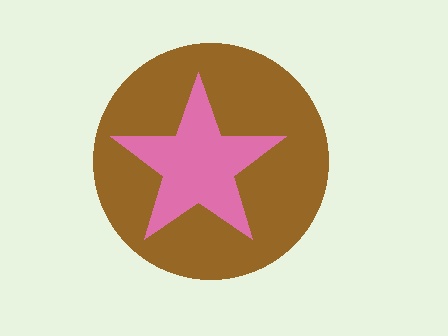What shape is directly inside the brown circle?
The pink star.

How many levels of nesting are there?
2.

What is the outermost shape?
The brown circle.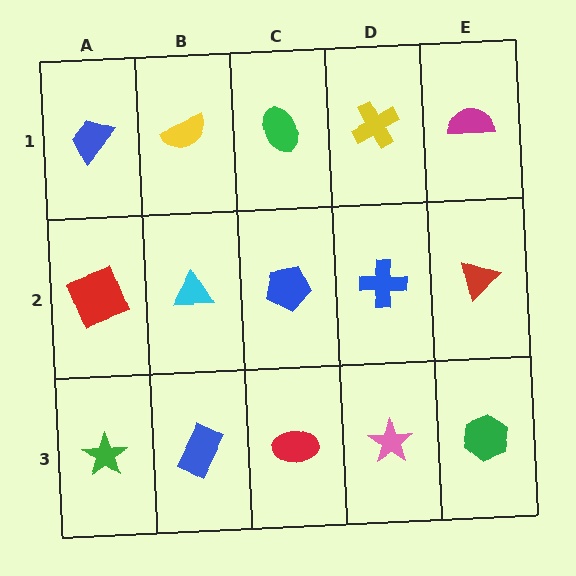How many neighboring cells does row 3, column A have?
2.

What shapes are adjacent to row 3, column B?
A cyan triangle (row 2, column B), a green star (row 3, column A), a red ellipse (row 3, column C).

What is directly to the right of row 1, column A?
A yellow semicircle.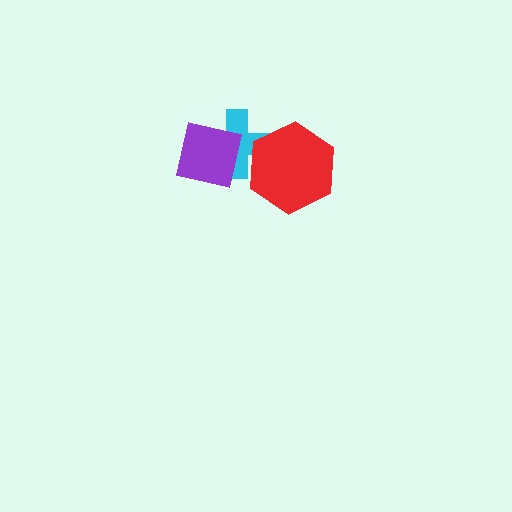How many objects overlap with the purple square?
1 object overlaps with the purple square.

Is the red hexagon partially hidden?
No, no other shape covers it.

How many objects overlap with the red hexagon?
1 object overlaps with the red hexagon.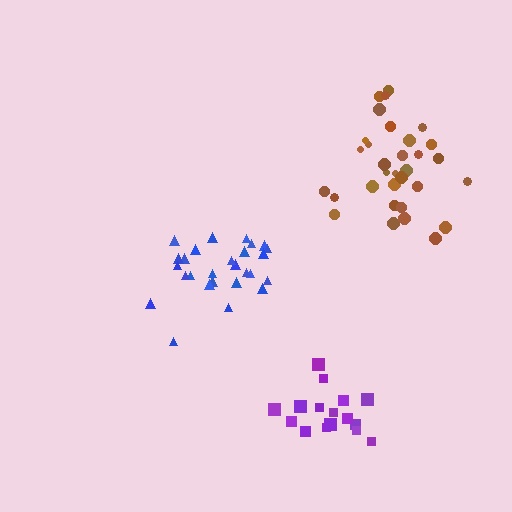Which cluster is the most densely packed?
Blue.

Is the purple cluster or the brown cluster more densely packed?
Brown.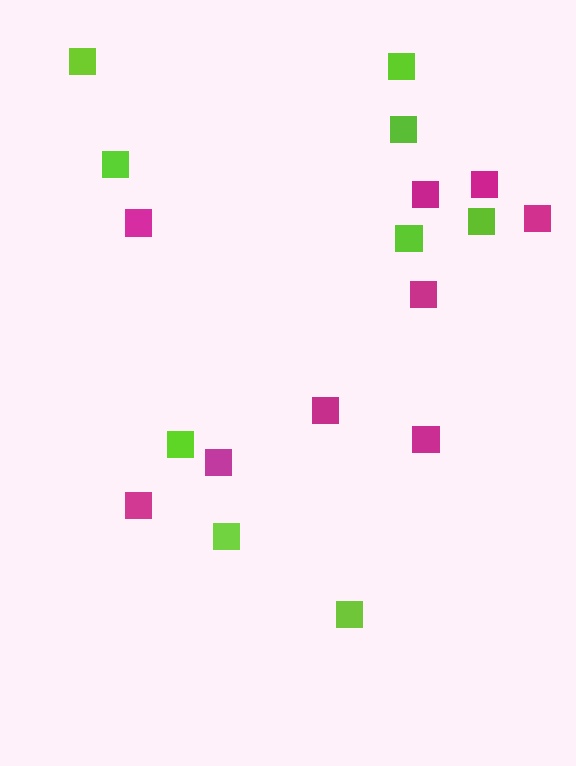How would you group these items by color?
There are 2 groups: one group of lime squares (9) and one group of magenta squares (9).